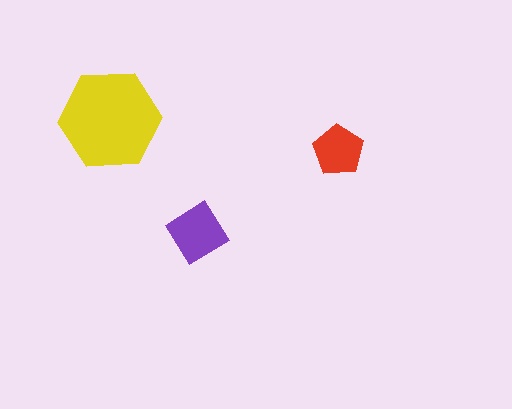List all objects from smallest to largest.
The red pentagon, the purple diamond, the yellow hexagon.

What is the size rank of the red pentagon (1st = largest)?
3rd.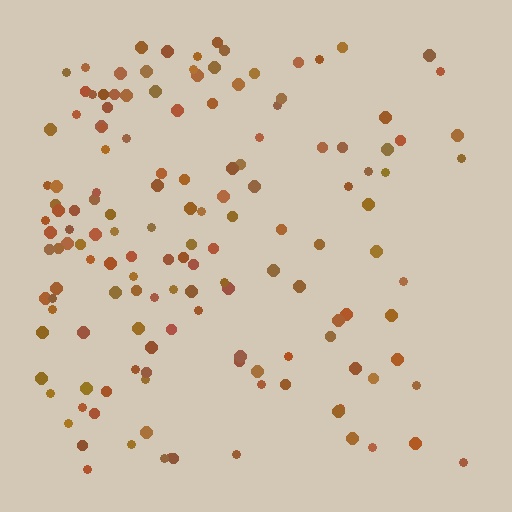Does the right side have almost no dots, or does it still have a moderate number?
Still a moderate number, just noticeably fewer than the left.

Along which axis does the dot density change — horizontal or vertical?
Horizontal.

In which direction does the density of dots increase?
From right to left, with the left side densest.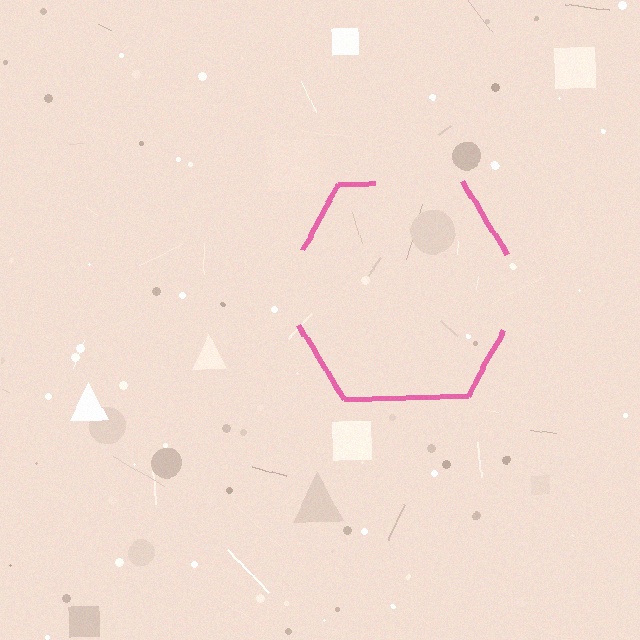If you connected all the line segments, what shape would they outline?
They would outline a hexagon.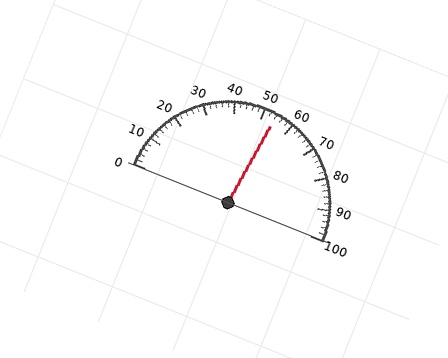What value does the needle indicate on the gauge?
The needle indicates approximately 54.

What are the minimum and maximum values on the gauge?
The gauge ranges from 0 to 100.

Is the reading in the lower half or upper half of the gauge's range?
The reading is in the upper half of the range (0 to 100).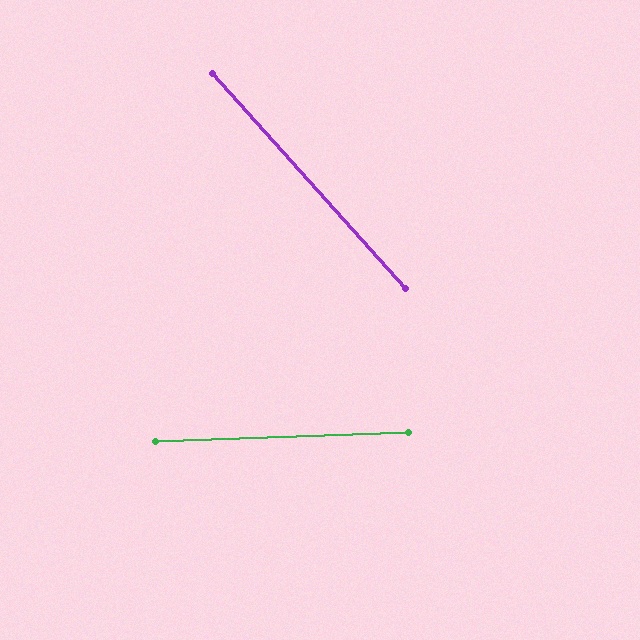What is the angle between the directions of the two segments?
Approximately 50 degrees.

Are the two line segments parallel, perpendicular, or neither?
Neither parallel nor perpendicular — they differ by about 50°.